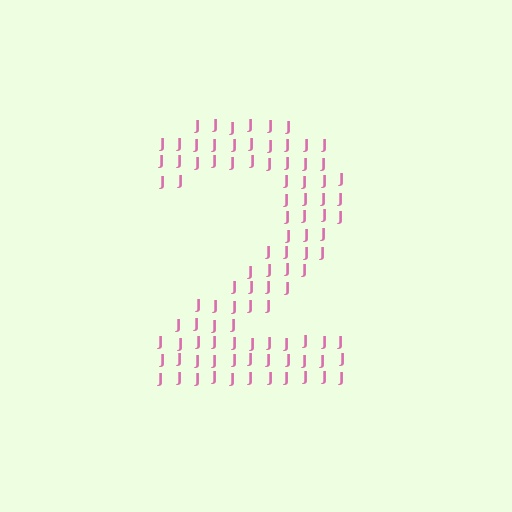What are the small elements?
The small elements are letter J's.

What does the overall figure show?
The overall figure shows the digit 2.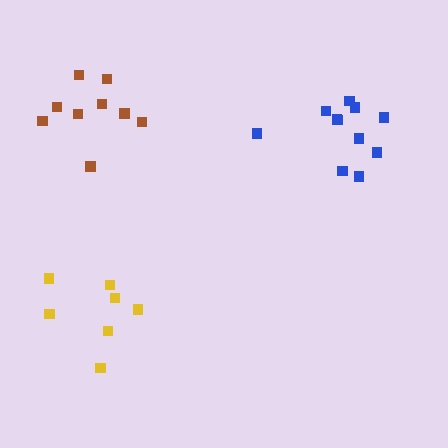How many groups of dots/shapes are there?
There are 3 groups.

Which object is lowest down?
The yellow cluster is bottommost.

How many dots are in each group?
Group 1: 7 dots, Group 2: 9 dots, Group 3: 11 dots (27 total).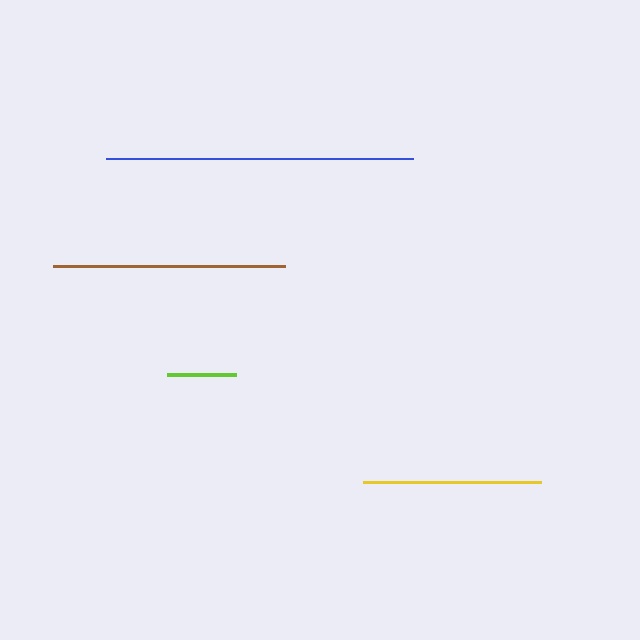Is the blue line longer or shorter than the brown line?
The blue line is longer than the brown line.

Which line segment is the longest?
The blue line is the longest at approximately 307 pixels.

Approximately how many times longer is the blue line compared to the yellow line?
The blue line is approximately 1.7 times the length of the yellow line.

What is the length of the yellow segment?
The yellow segment is approximately 178 pixels long.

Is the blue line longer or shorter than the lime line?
The blue line is longer than the lime line.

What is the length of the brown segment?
The brown segment is approximately 232 pixels long.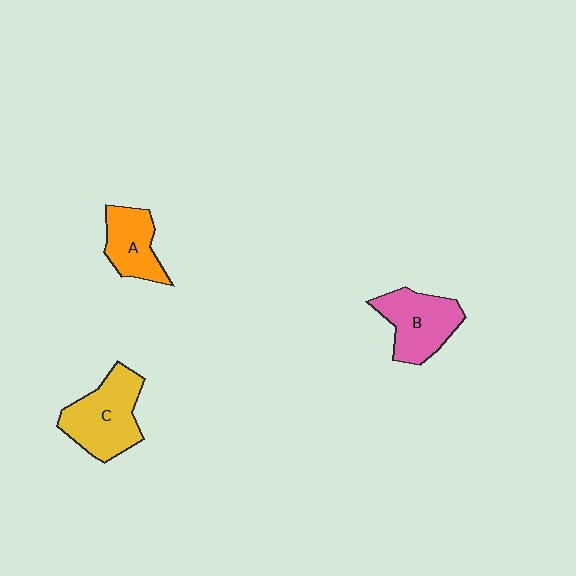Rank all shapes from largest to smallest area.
From largest to smallest: C (yellow), B (pink), A (orange).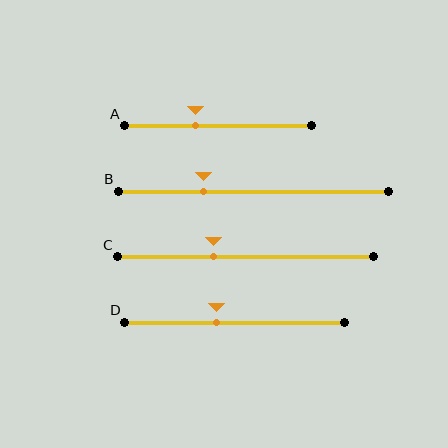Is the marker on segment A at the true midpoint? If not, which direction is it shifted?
No, the marker on segment A is shifted to the left by about 12% of the segment length.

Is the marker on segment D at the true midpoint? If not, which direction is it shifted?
No, the marker on segment D is shifted to the left by about 8% of the segment length.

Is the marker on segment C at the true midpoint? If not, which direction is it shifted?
No, the marker on segment C is shifted to the left by about 13% of the segment length.